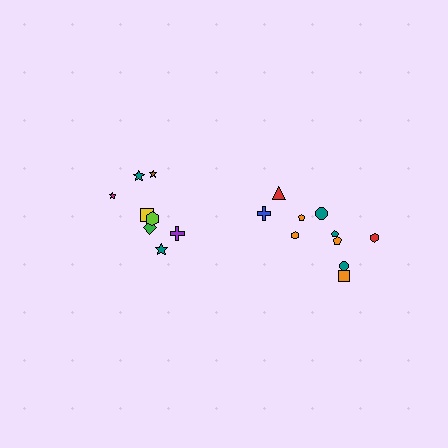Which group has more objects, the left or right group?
The right group.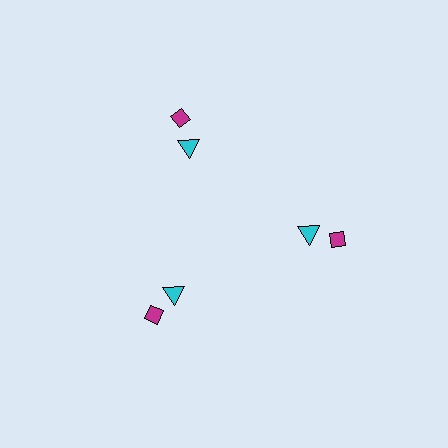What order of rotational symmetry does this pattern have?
This pattern has 3-fold rotational symmetry.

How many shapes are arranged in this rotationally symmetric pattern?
There are 6 shapes, arranged in 3 groups of 2.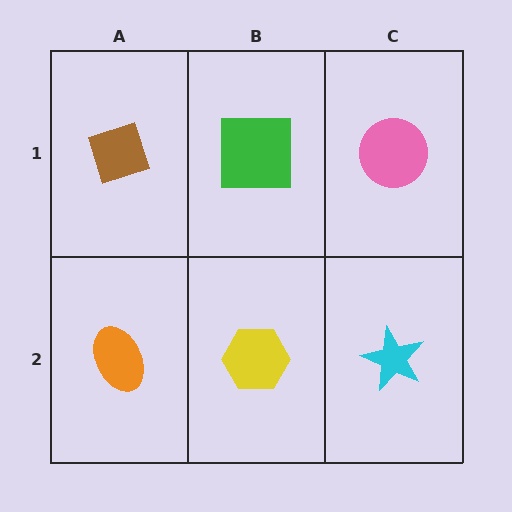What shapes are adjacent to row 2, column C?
A pink circle (row 1, column C), a yellow hexagon (row 2, column B).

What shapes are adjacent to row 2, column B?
A green square (row 1, column B), an orange ellipse (row 2, column A), a cyan star (row 2, column C).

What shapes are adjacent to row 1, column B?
A yellow hexagon (row 2, column B), a brown diamond (row 1, column A), a pink circle (row 1, column C).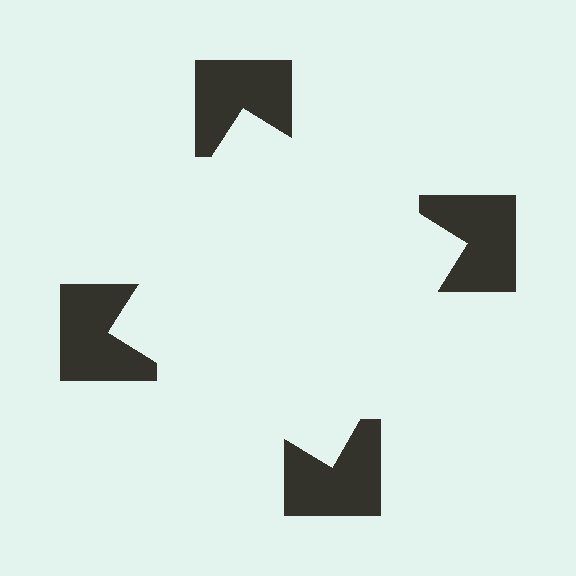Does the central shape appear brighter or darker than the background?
It typically appears slightly brighter than the background, even though no actual brightness change is drawn.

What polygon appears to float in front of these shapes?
An illusory square — its edges are inferred from the aligned wedge cuts in the notched squares, not physically drawn.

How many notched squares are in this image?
There are 4 — one at each vertex of the illusory square.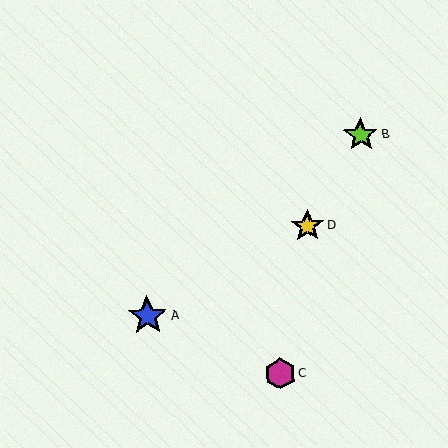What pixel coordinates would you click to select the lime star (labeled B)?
Click at (361, 135) to select the lime star B.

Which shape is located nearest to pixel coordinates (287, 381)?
The magenta hexagon (labeled C) at (280, 374) is nearest to that location.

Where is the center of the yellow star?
The center of the yellow star is at (307, 226).